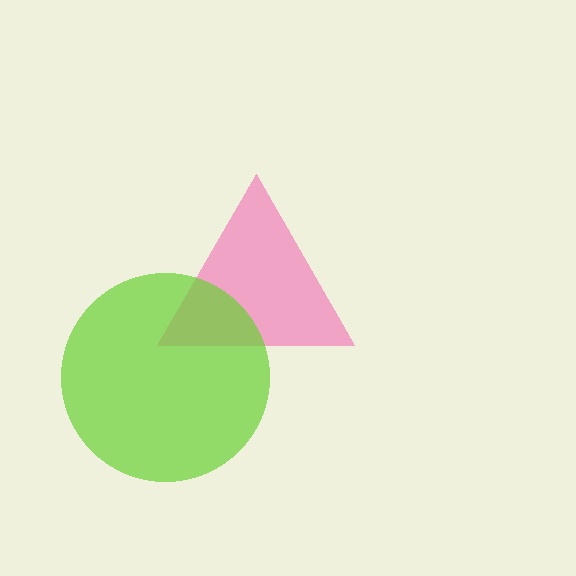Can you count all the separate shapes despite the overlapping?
Yes, there are 2 separate shapes.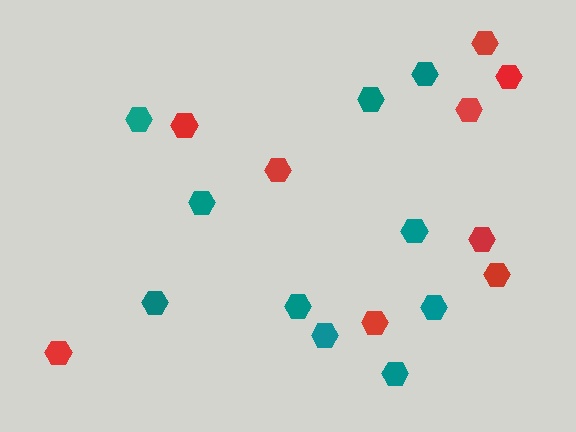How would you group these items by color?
There are 2 groups: one group of teal hexagons (10) and one group of red hexagons (9).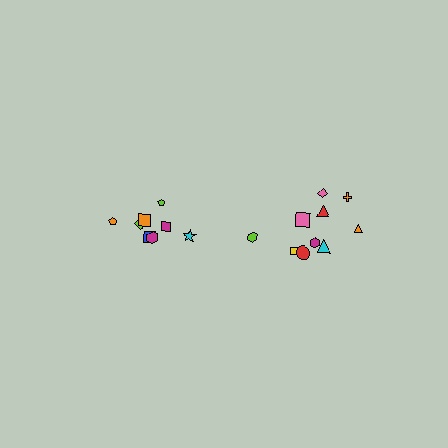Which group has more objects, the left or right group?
The right group.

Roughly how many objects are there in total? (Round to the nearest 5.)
Roughly 20 objects in total.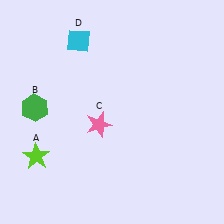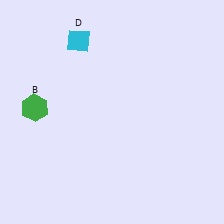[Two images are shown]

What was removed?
The lime star (A), the pink star (C) were removed in Image 2.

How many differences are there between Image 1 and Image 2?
There are 2 differences between the two images.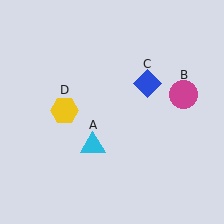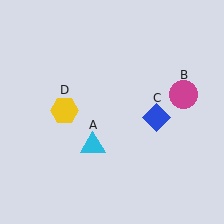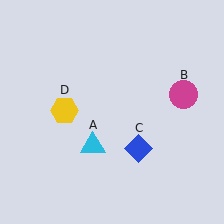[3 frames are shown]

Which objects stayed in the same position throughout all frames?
Cyan triangle (object A) and magenta circle (object B) and yellow hexagon (object D) remained stationary.